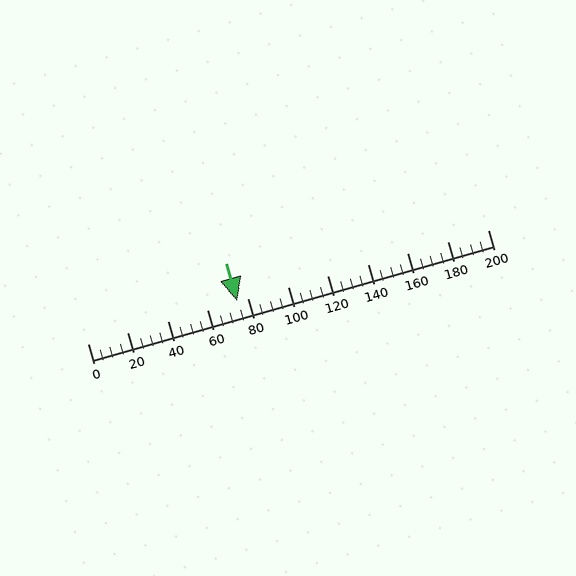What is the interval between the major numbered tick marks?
The major tick marks are spaced 20 units apart.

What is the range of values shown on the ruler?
The ruler shows values from 0 to 200.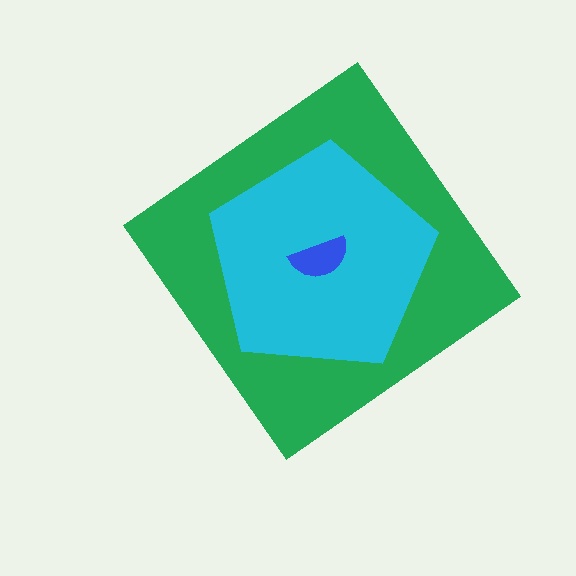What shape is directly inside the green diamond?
The cyan pentagon.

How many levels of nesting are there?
3.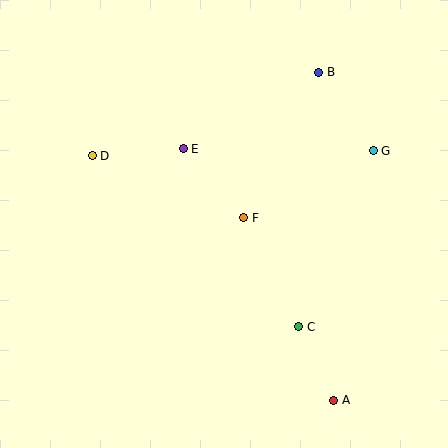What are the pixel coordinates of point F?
Point F is at (244, 218).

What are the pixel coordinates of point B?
Point B is at (319, 72).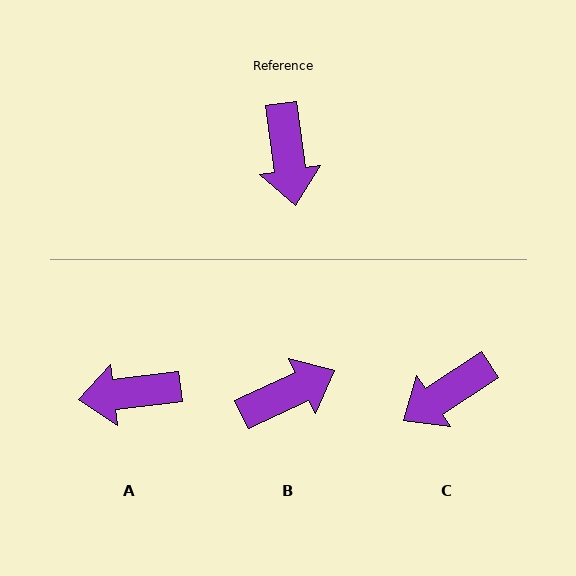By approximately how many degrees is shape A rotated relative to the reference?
Approximately 91 degrees clockwise.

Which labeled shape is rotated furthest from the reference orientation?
B, about 107 degrees away.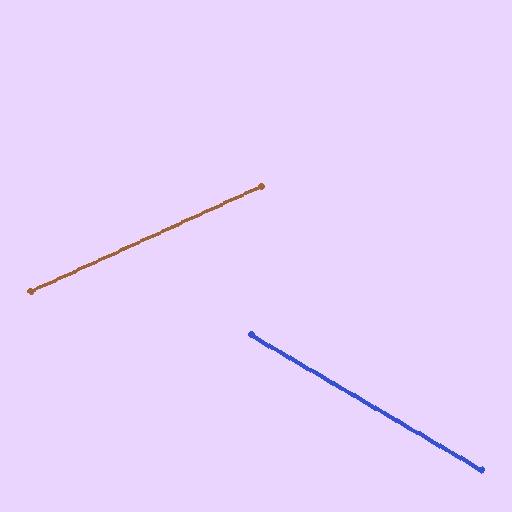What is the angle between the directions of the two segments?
Approximately 55 degrees.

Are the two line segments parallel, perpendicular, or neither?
Neither parallel nor perpendicular — they differ by about 55°.